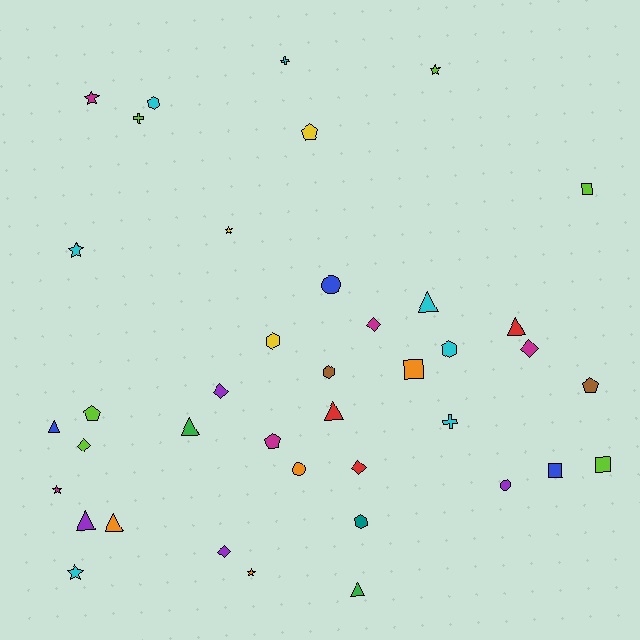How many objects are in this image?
There are 40 objects.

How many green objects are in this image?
There are 2 green objects.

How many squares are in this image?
There are 4 squares.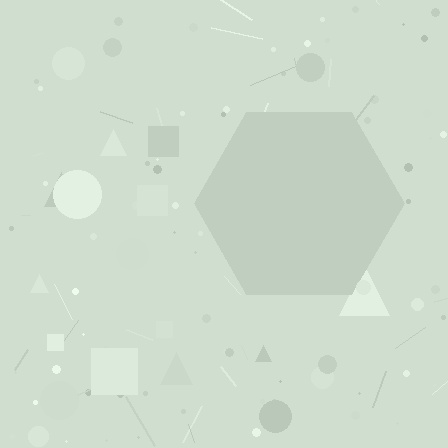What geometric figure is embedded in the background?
A hexagon is embedded in the background.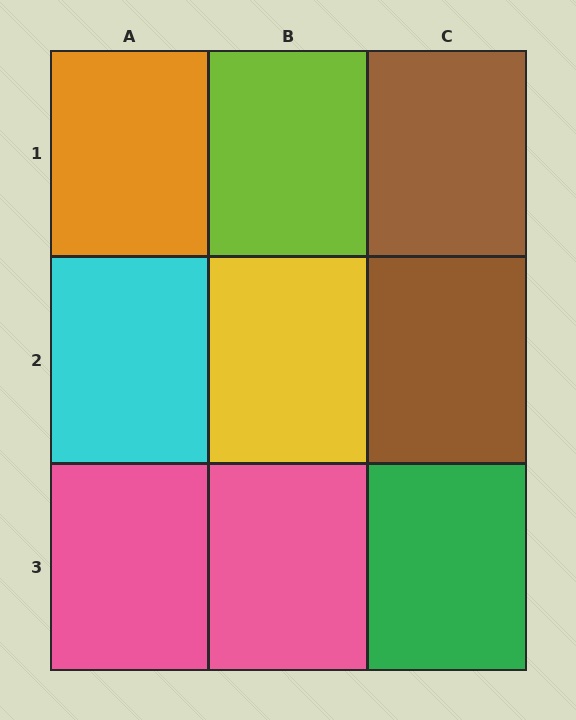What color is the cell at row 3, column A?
Pink.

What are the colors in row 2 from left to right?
Cyan, yellow, brown.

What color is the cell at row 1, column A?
Orange.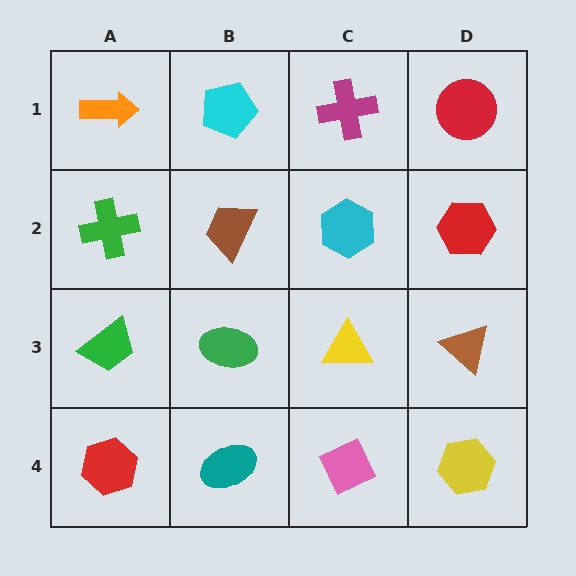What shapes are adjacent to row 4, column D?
A brown triangle (row 3, column D), a pink diamond (row 4, column C).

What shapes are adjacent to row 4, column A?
A green trapezoid (row 3, column A), a teal ellipse (row 4, column B).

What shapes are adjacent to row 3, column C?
A cyan hexagon (row 2, column C), a pink diamond (row 4, column C), a green ellipse (row 3, column B), a brown triangle (row 3, column D).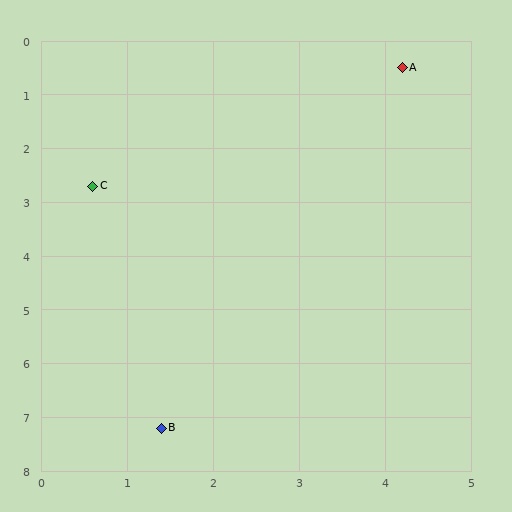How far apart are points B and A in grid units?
Points B and A are about 7.3 grid units apart.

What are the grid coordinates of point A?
Point A is at approximately (4.2, 0.5).